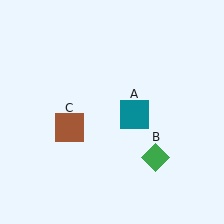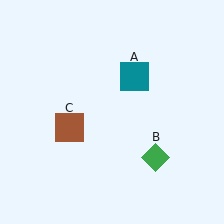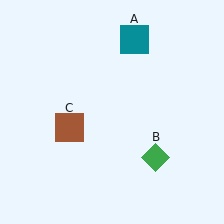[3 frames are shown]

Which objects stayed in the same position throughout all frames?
Green diamond (object B) and brown square (object C) remained stationary.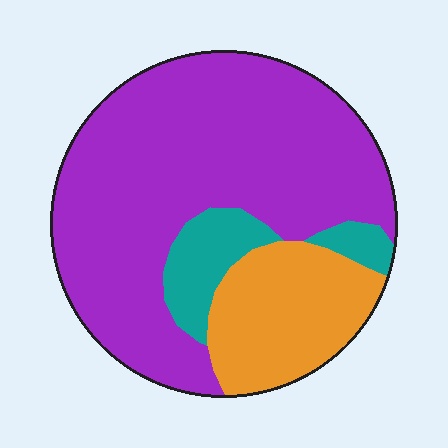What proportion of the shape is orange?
Orange takes up about one fifth (1/5) of the shape.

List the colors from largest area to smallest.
From largest to smallest: purple, orange, teal.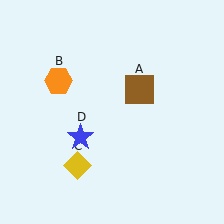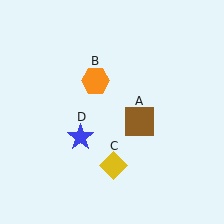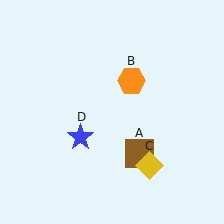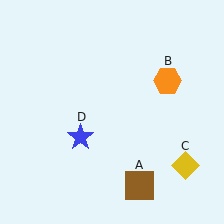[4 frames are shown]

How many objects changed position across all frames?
3 objects changed position: brown square (object A), orange hexagon (object B), yellow diamond (object C).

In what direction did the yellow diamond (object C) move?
The yellow diamond (object C) moved right.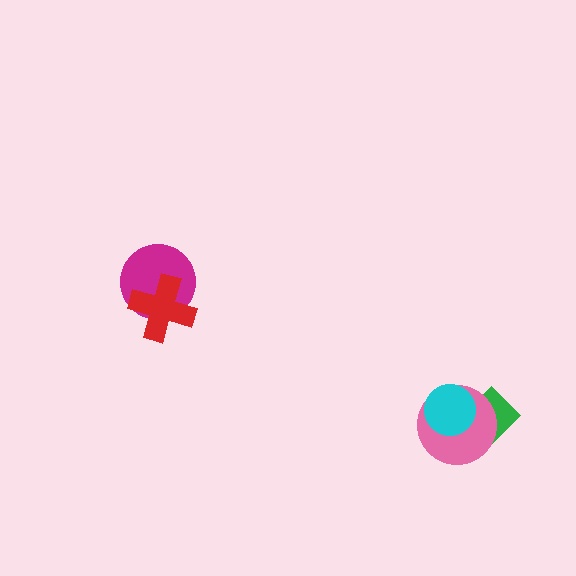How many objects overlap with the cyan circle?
2 objects overlap with the cyan circle.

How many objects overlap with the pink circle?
2 objects overlap with the pink circle.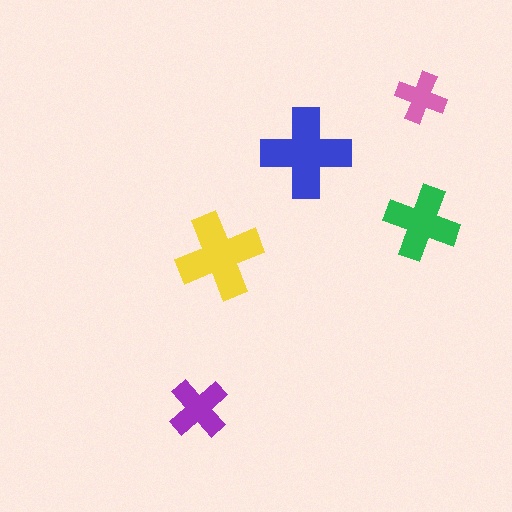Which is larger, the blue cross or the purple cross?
The blue one.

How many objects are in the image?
There are 5 objects in the image.